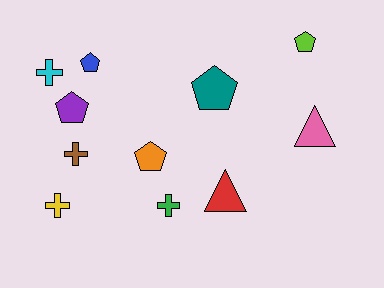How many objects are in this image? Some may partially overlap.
There are 11 objects.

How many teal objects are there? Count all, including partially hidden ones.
There is 1 teal object.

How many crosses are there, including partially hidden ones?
There are 4 crosses.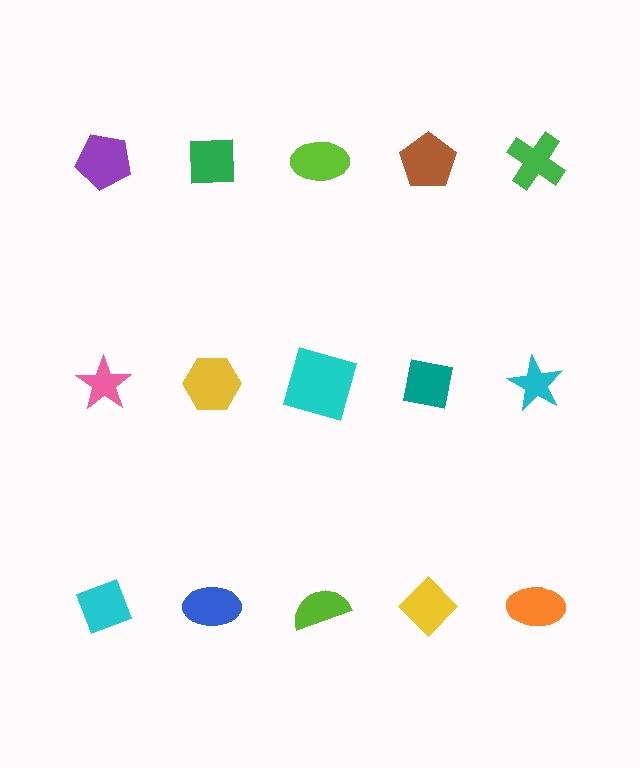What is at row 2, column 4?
A teal square.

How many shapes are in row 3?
5 shapes.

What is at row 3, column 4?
A yellow diamond.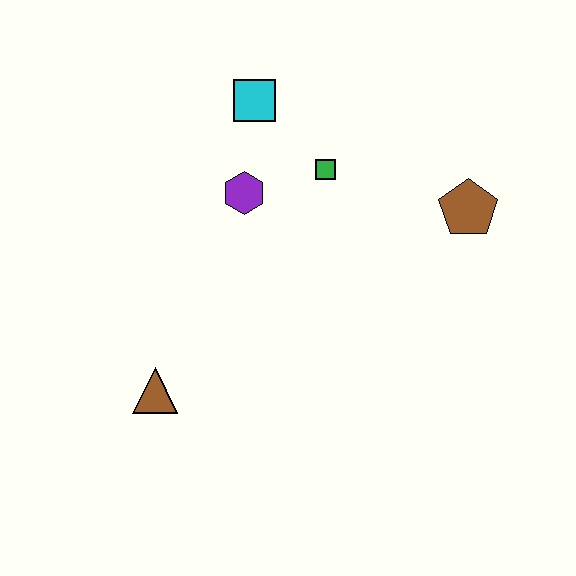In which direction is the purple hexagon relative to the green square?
The purple hexagon is to the left of the green square.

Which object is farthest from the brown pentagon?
The brown triangle is farthest from the brown pentagon.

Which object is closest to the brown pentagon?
The green square is closest to the brown pentagon.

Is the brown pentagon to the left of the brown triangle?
No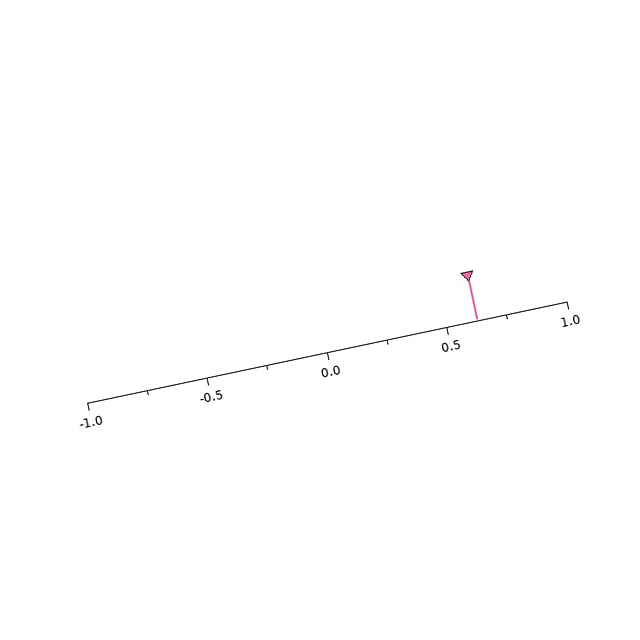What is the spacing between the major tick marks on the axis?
The major ticks are spaced 0.5 apart.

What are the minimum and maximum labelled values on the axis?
The axis runs from -1.0 to 1.0.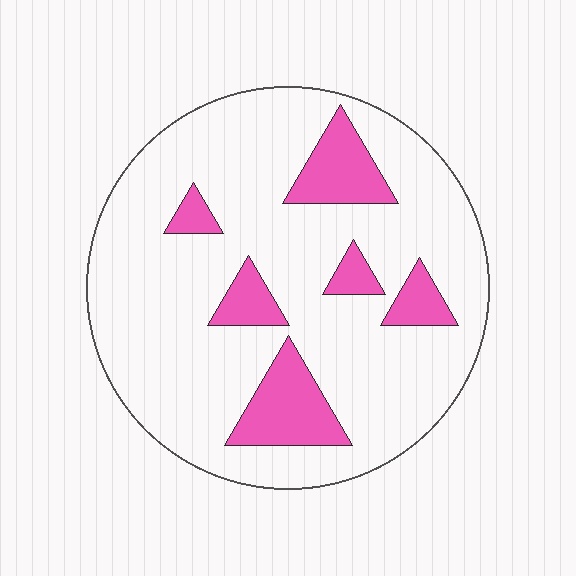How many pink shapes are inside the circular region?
6.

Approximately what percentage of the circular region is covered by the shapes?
Approximately 15%.